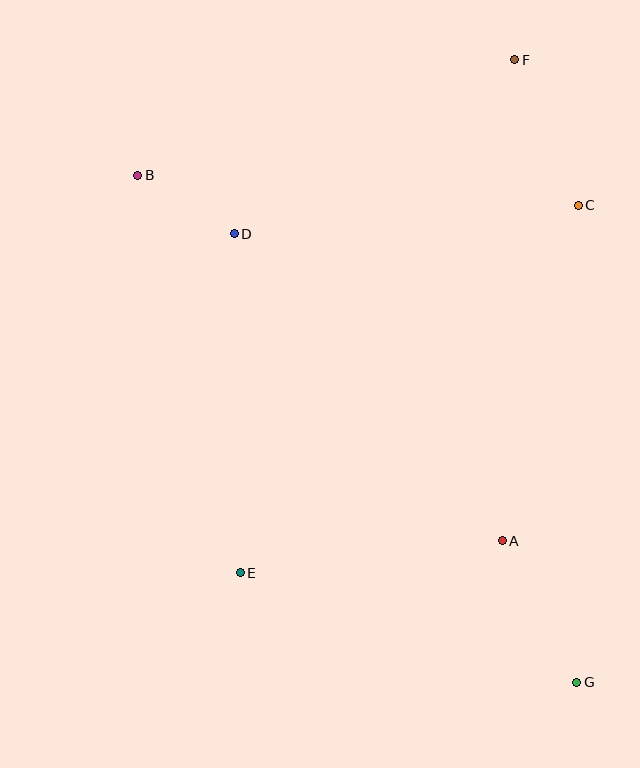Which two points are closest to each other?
Points B and D are closest to each other.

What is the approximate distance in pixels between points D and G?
The distance between D and G is approximately 565 pixels.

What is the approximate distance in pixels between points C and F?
The distance between C and F is approximately 159 pixels.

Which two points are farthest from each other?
Points B and G are farthest from each other.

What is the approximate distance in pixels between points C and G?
The distance between C and G is approximately 477 pixels.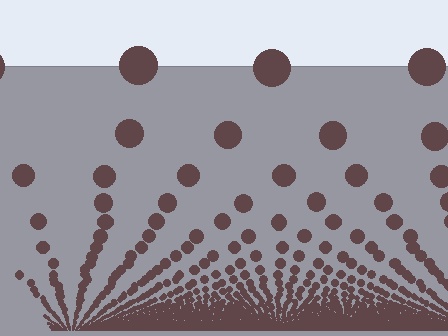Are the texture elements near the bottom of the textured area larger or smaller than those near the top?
Smaller. The gradient is inverted — elements near the bottom are smaller and denser.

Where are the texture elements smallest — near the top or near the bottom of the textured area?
Near the bottom.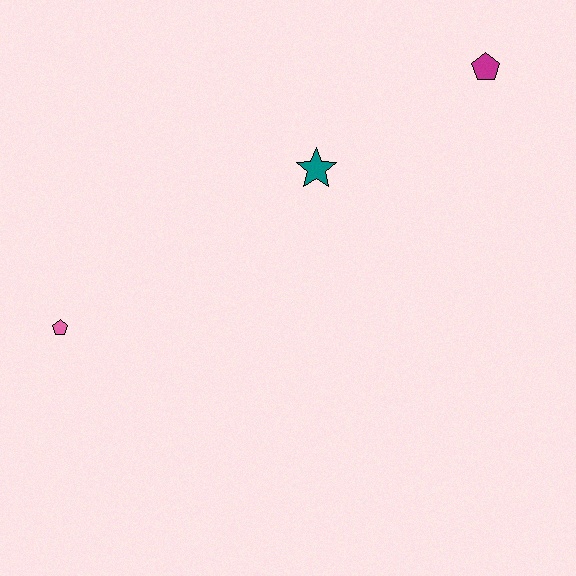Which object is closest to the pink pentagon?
The teal star is closest to the pink pentagon.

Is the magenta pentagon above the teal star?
Yes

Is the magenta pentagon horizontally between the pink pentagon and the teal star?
No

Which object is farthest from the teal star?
The pink pentagon is farthest from the teal star.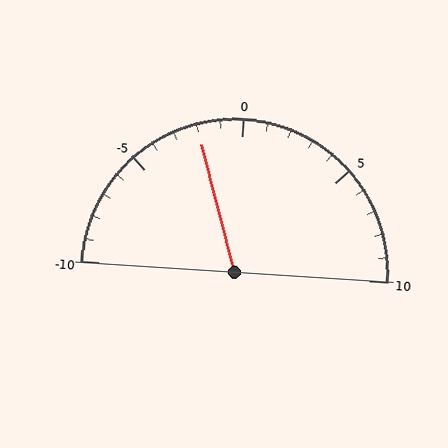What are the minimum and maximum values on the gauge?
The gauge ranges from -10 to 10.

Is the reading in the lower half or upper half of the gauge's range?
The reading is in the lower half of the range (-10 to 10).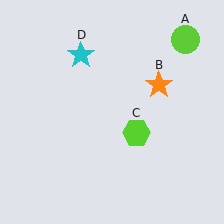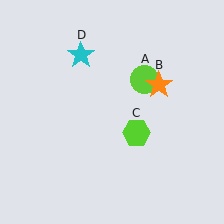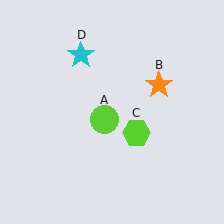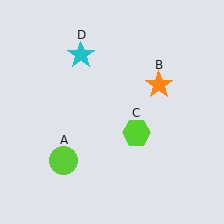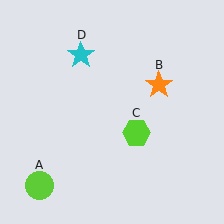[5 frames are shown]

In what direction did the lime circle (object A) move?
The lime circle (object A) moved down and to the left.